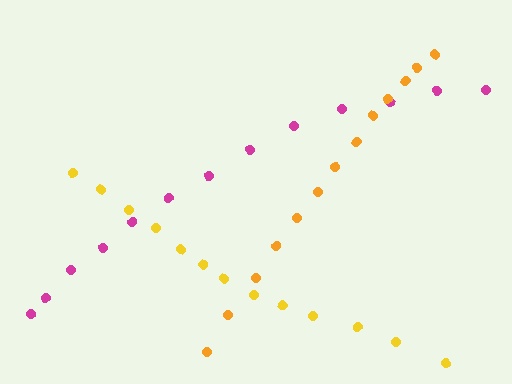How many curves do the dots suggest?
There are 3 distinct paths.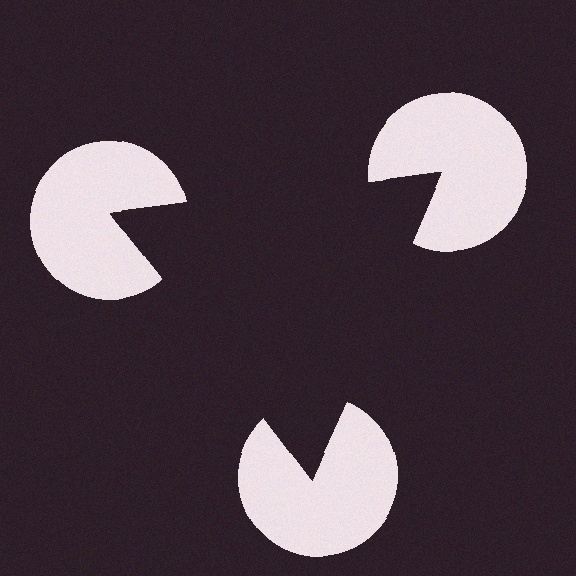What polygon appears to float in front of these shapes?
An illusory triangle — its edges are inferred from the aligned wedge cuts in the pac-man discs, not physically drawn.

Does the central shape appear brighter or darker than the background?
It typically appears slightly darker than the background, even though no actual brightness change is drawn.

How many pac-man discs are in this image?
There are 3 — one at each vertex of the illusory triangle.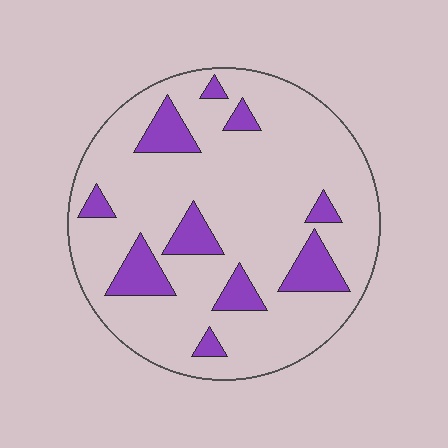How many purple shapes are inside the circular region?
10.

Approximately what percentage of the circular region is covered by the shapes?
Approximately 15%.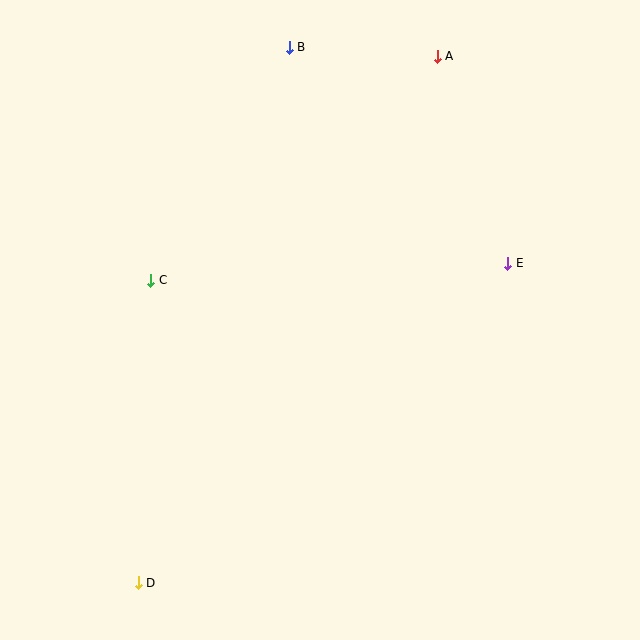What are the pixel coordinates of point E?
Point E is at (508, 263).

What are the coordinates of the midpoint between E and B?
The midpoint between E and B is at (398, 155).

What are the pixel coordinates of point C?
Point C is at (151, 280).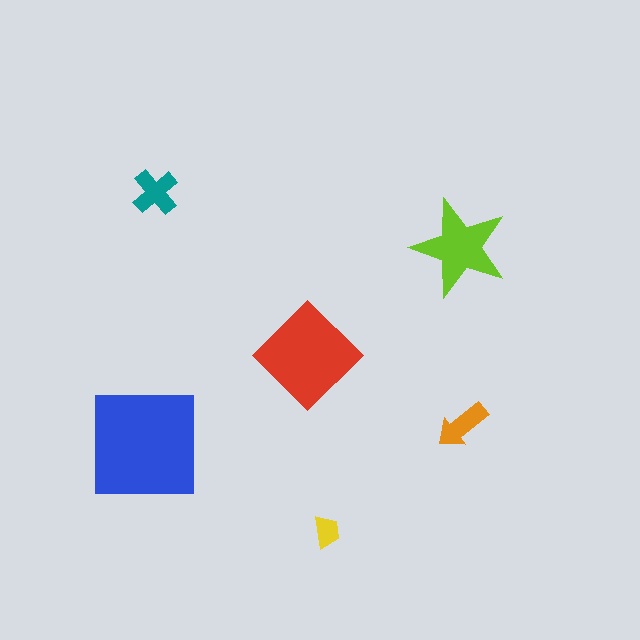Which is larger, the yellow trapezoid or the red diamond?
The red diamond.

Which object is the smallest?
The yellow trapezoid.